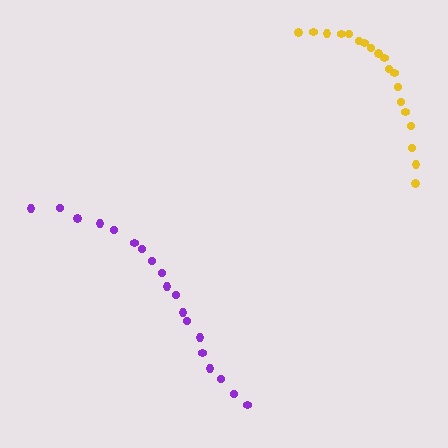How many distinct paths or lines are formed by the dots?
There are 2 distinct paths.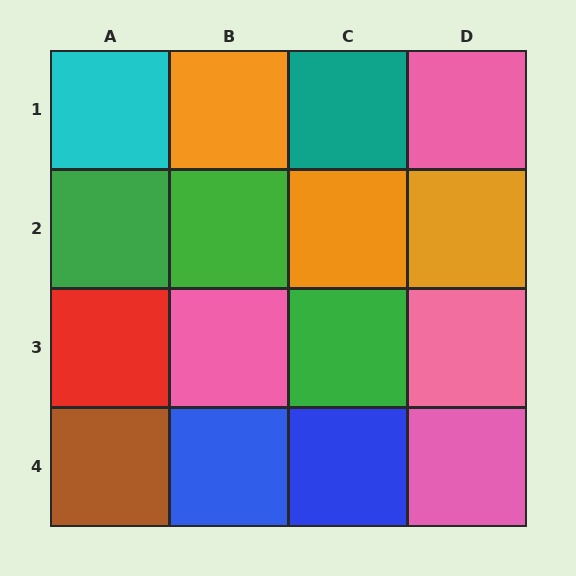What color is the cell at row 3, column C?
Green.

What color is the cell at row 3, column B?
Pink.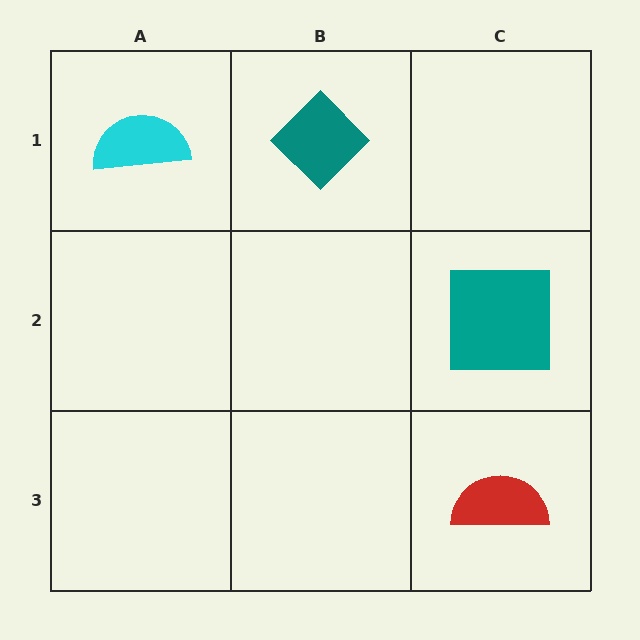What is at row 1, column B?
A teal diamond.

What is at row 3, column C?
A red semicircle.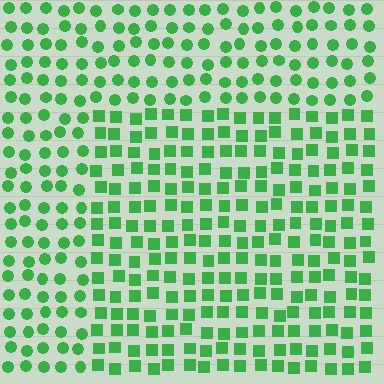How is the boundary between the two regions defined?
The boundary is defined by a change in element shape: squares inside vs. circles outside. All elements share the same color and spacing.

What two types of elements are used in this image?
The image uses squares inside the rectangle region and circles outside it.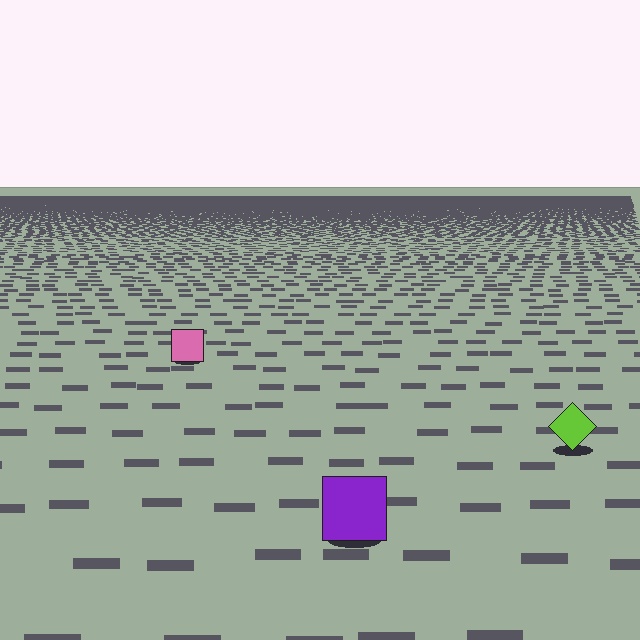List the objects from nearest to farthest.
From nearest to farthest: the purple square, the lime diamond, the pink square.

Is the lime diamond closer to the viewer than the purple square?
No. The purple square is closer — you can tell from the texture gradient: the ground texture is coarser near it.